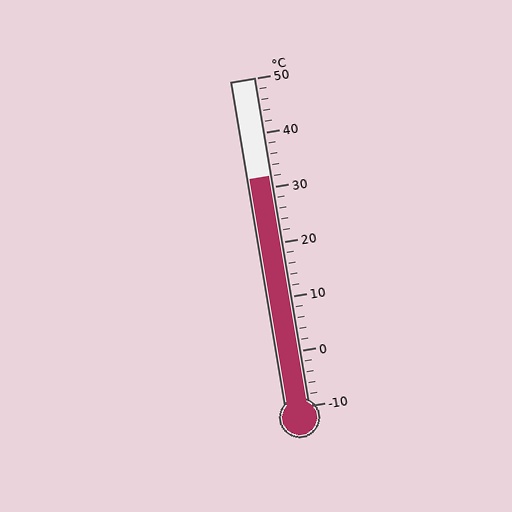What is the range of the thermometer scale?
The thermometer scale ranges from -10°C to 50°C.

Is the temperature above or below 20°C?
The temperature is above 20°C.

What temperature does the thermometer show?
The thermometer shows approximately 32°C.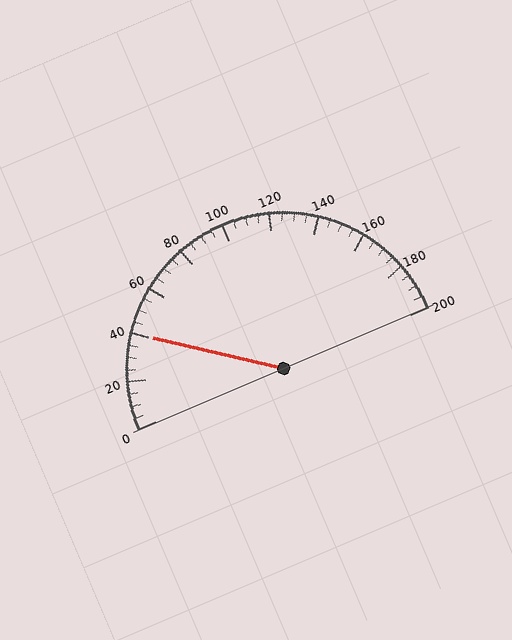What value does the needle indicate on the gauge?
The needle indicates approximately 40.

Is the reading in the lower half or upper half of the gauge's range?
The reading is in the lower half of the range (0 to 200).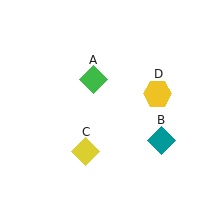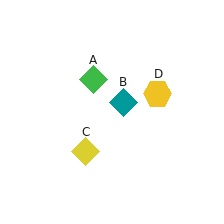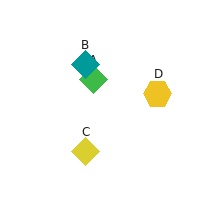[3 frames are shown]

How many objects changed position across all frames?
1 object changed position: teal diamond (object B).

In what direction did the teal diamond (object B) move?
The teal diamond (object B) moved up and to the left.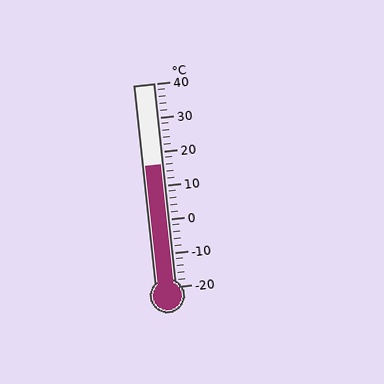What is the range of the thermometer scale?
The thermometer scale ranges from -20°C to 40°C.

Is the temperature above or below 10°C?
The temperature is above 10°C.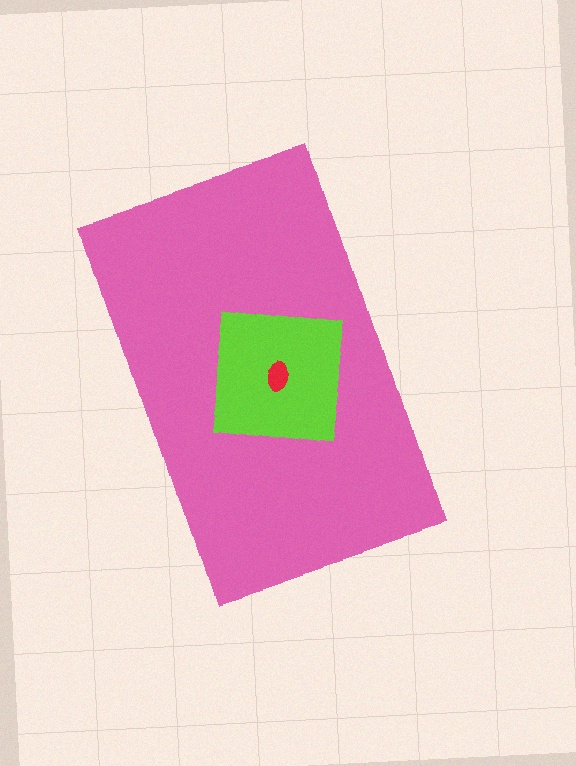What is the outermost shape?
The pink rectangle.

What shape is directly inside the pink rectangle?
The lime square.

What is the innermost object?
The red ellipse.